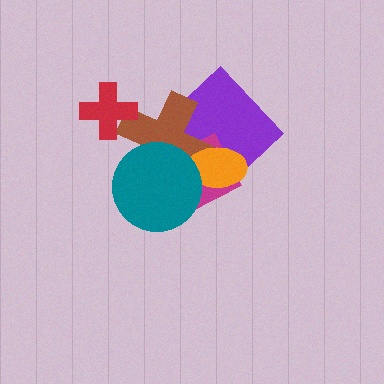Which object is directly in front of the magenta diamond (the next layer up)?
The brown cross is directly in front of the magenta diamond.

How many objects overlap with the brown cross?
5 objects overlap with the brown cross.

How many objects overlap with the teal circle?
3 objects overlap with the teal circle.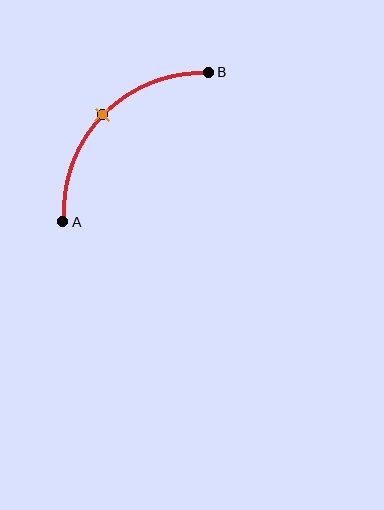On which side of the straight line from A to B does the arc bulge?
The arc bulges above and to the left of the straight line connecting A and B.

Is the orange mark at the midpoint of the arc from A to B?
Yes. The orange mark lies on the arc at equal arc-length from both A and B — it is the arc midpoint.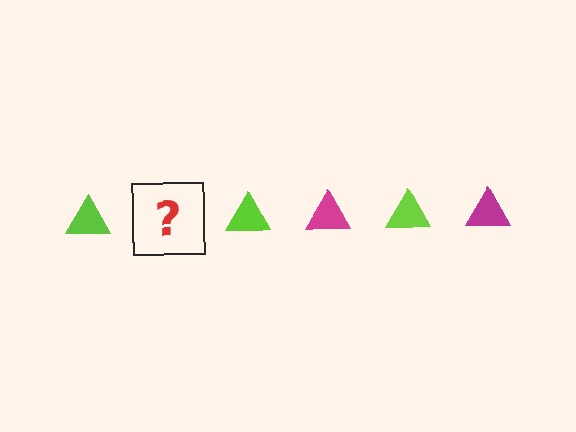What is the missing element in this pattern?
The missing element is a magenta triangle.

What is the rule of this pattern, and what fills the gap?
The rule is that the pattern cycles through lime, magenta triangles. The gap should be filled with a magenta triangle.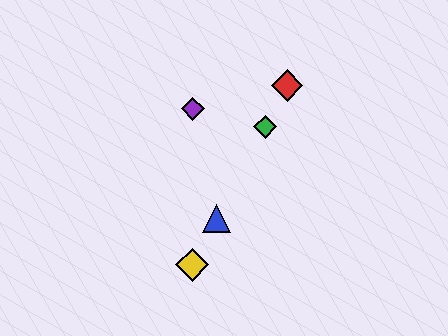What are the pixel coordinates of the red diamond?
The red diamond is at (287, 86).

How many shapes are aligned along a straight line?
4 shapes (the red diamond, the blue triangle, the green diamond, the yellow diamond) are aligned along a straight line.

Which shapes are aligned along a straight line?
The red diamond, the blue triangle, the green diamond, the yellow diamond are aligned along a straight line.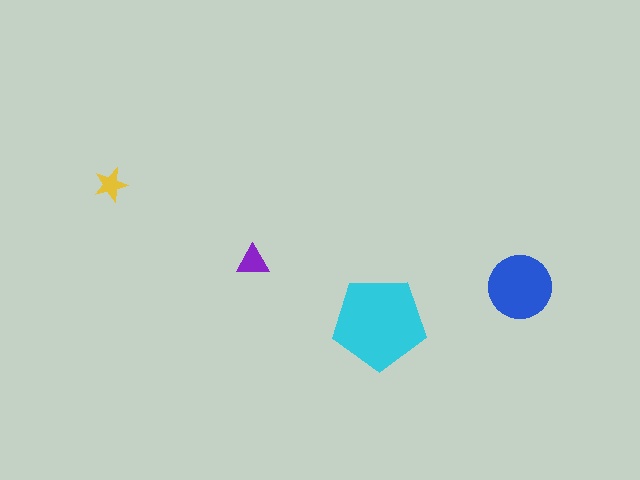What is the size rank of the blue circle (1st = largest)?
2nd.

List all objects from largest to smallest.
The cyan pentagon, the blue circle, the purple triangle, the yellow star.